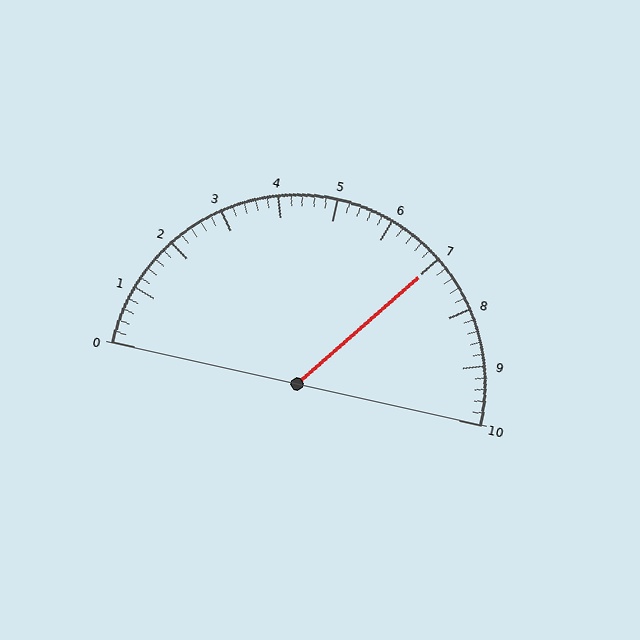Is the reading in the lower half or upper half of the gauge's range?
The reading is in the upper half of the range (0 to 10).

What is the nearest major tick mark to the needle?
The nearest major tick mark is 7.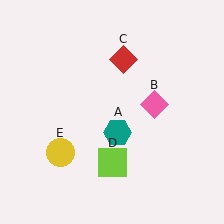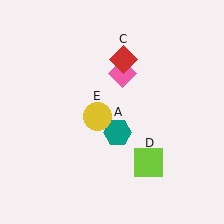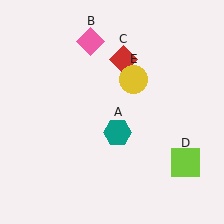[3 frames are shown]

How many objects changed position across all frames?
3 objects changed position: pink diamond (object B), lime square (object D), yellow circle (object E).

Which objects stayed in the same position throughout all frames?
Teal hexagon (object A) and red diamond (object C) remained stationary.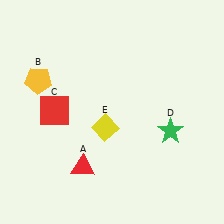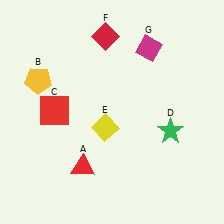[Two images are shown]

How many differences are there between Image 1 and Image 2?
There are 2 differences between the two images.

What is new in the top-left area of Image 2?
A red diamond (F) was added in the top-left area of Image 2.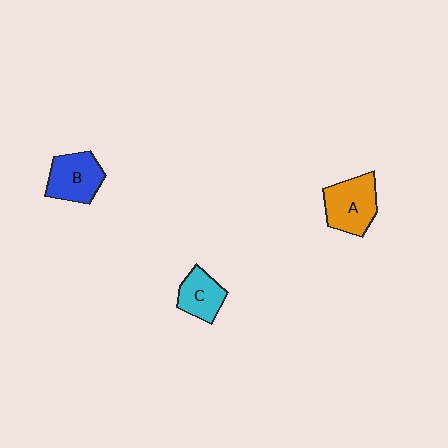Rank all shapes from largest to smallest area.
From largest to smallest: A (orange), B (blue), C (cyan).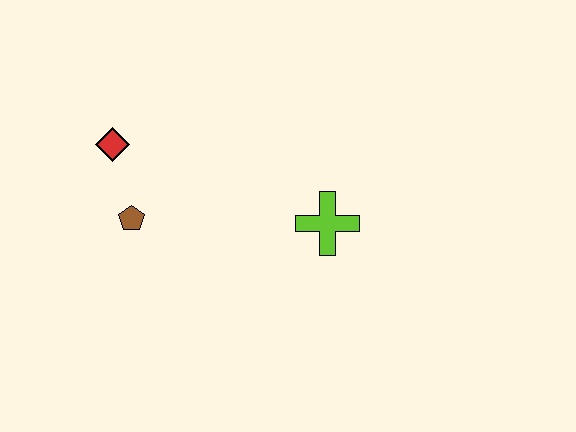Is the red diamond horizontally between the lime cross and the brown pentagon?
No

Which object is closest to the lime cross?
The brown pentagon is closest to the lime cross.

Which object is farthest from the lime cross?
The red diamond is farthest from the lime cross.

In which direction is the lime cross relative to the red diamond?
The lime cross is to the right of the red diamond.